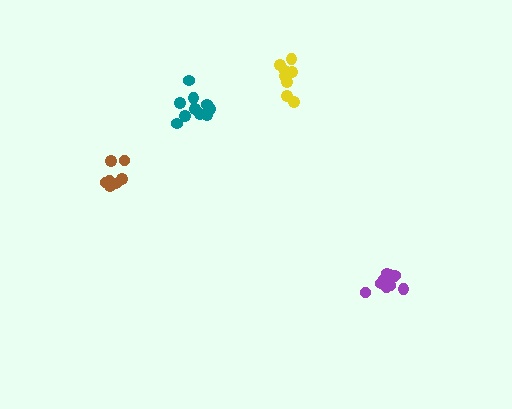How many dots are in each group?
Group 1: 8 dots, Group 2: 10 dots, Group 3: 10 dots, Group 4: 7 dots (35 total).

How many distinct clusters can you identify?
There are 4 distinct clusters.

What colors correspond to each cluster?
The clusters are colored: yellow, purple, teal, brown.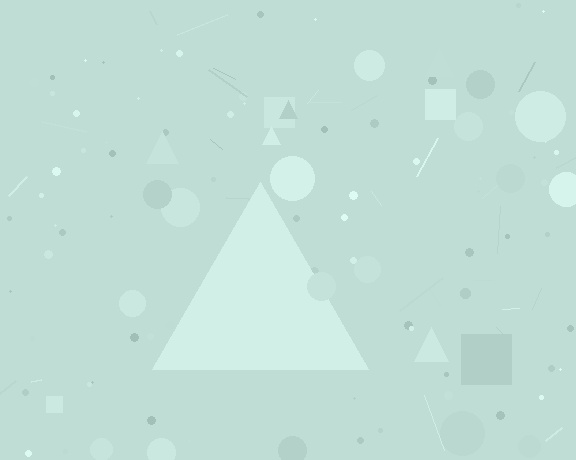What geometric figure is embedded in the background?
A triangle is embedded in the background.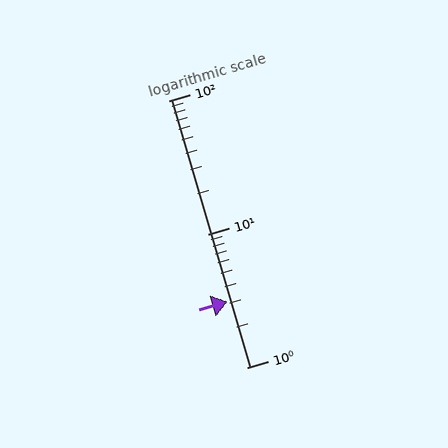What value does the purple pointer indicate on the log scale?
The pointer indicates approximately 3.1.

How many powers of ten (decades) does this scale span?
The scale spans 2 decades, from 1 to 100.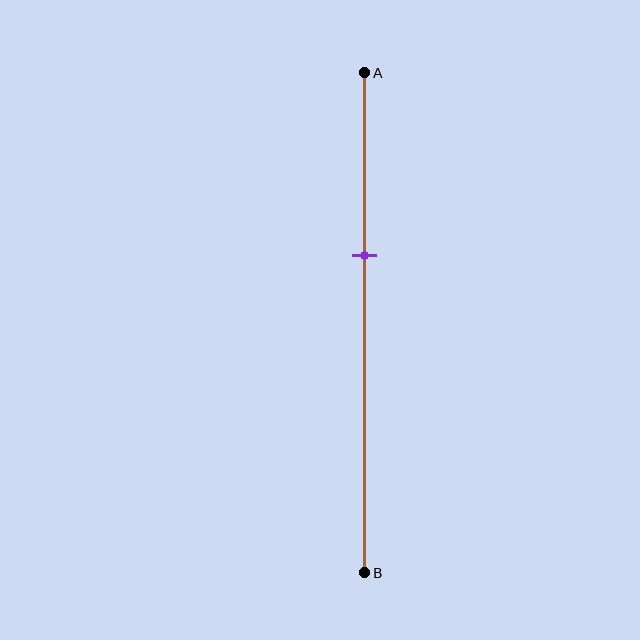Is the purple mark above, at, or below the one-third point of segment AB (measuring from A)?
The purple mark is below the one-third point of segment AB.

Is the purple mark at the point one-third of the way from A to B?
No, the mark is at about 35% from A, not at the 33% one-third point.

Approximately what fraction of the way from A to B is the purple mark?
The purple mark is approximately 35% of the way from A to B.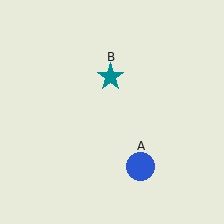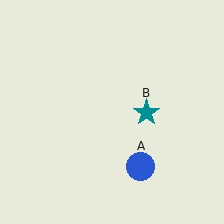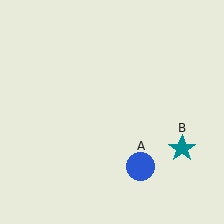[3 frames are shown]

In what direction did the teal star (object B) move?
The teal star (object B) moved down and to the right.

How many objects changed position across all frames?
1 object changed position: teal star (object B).